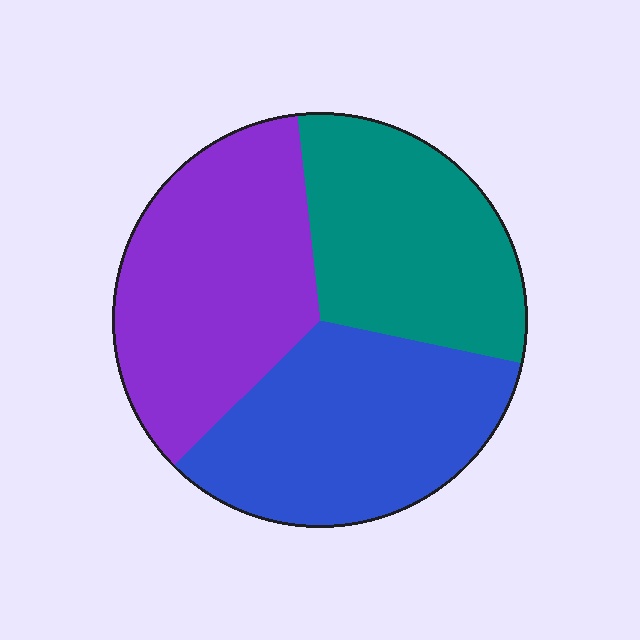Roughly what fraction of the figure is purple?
Purple takes up about three eighths (3/8) of the figure.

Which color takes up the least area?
Teal, at roughly 30%.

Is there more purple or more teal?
Purple.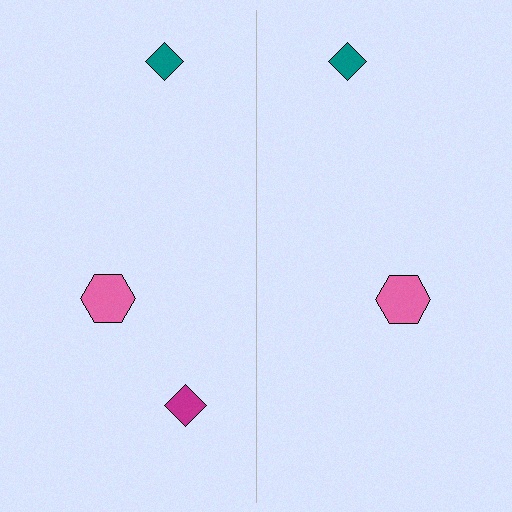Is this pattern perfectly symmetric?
No, the pattern is not perfectly symmetric. A magenta diamond is missing from the right side.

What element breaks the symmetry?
A magenta diamond is missing from the right side.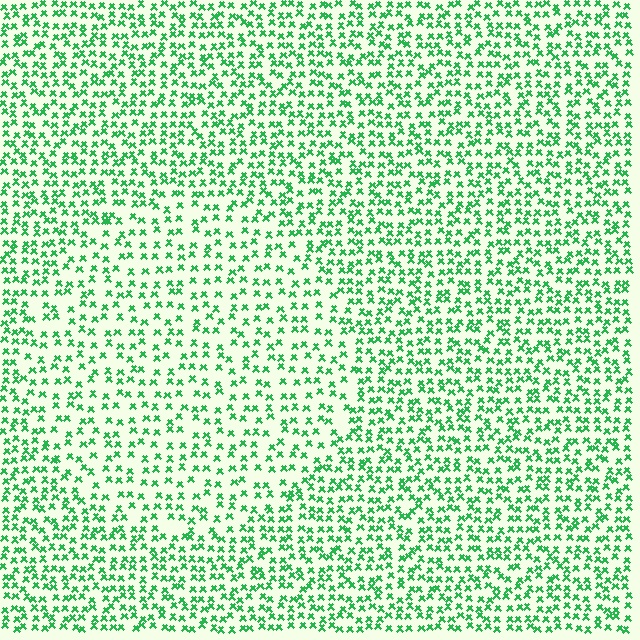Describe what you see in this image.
The image contains small green elements arranged at two different densities. A circle-shaped region is visible where the elements are less densely packed than the surrounding area.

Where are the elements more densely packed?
The elements are more densely packed outside the circle boundary.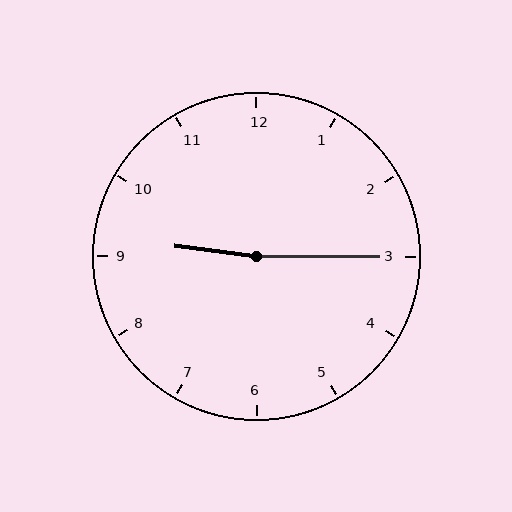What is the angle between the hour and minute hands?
Approximately 172 degrees.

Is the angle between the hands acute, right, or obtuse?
It is obtuse.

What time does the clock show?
9:15.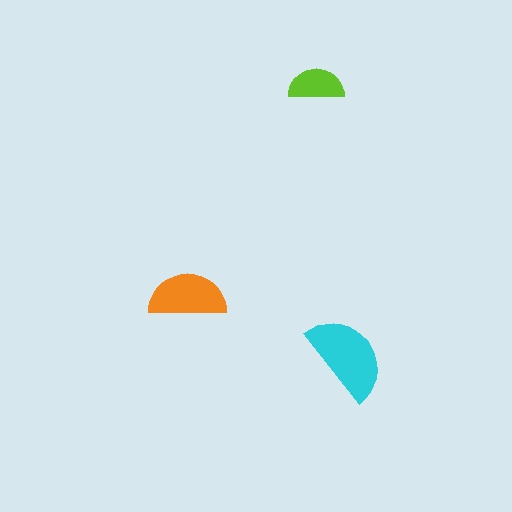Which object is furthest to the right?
The cyan semicircle is rightmost.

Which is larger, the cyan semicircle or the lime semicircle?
The cyan one.